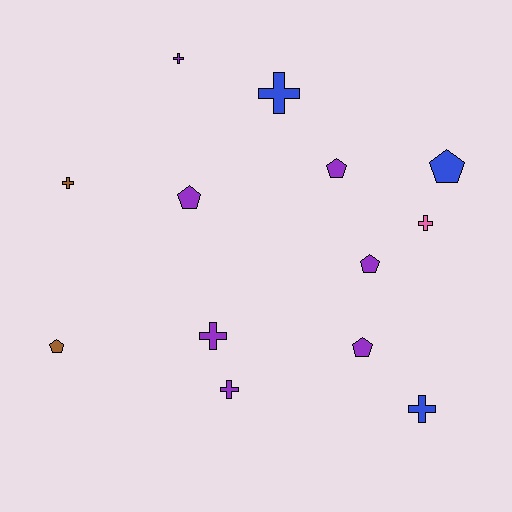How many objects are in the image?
There are 13 objects.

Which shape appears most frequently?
Cross, with 7 objects.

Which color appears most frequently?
Purple, with 7 objects.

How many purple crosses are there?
There are 3 purple crosses.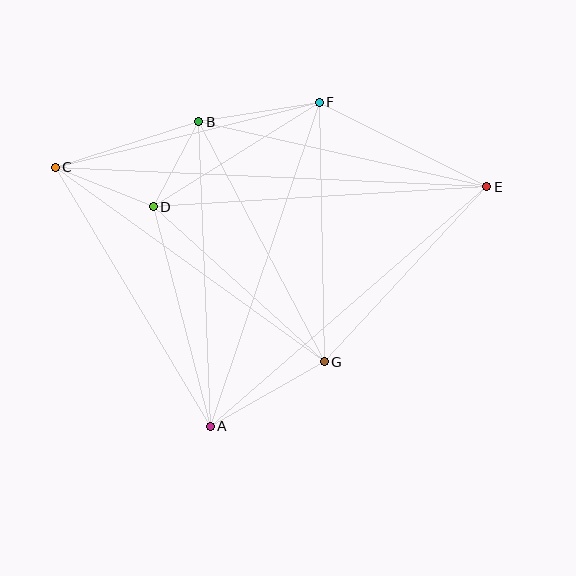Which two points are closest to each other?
Points B and D are closest to each other.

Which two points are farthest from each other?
Points C and E are farthest from each other.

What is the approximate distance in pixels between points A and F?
The distance between A and F is approximately 342 pixels.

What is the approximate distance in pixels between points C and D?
The distance between C and D is approximately 106 pixels.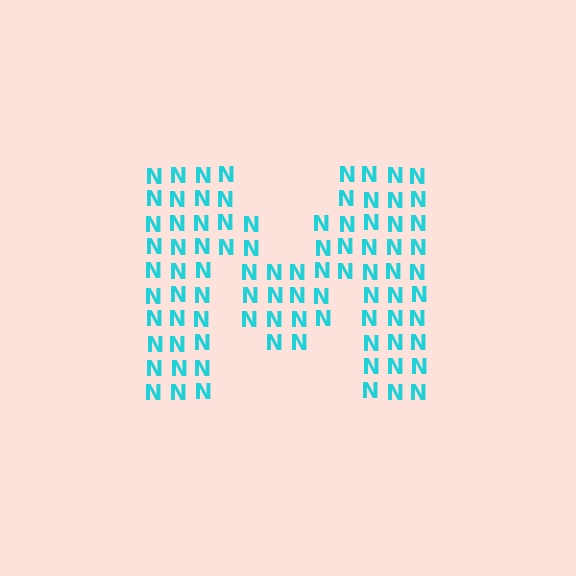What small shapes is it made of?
It is made of small letter N's.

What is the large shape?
The large shape is the letter M.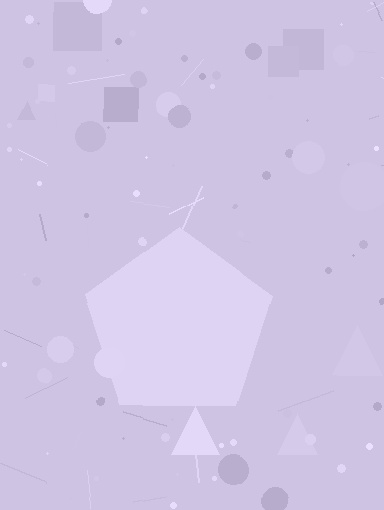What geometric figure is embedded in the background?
A pentagon is embedded in the background.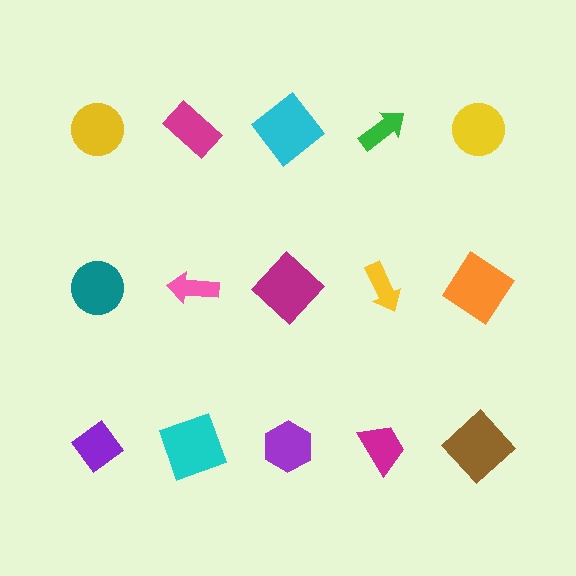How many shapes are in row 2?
5 shapes.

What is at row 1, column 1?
A yellow circle.